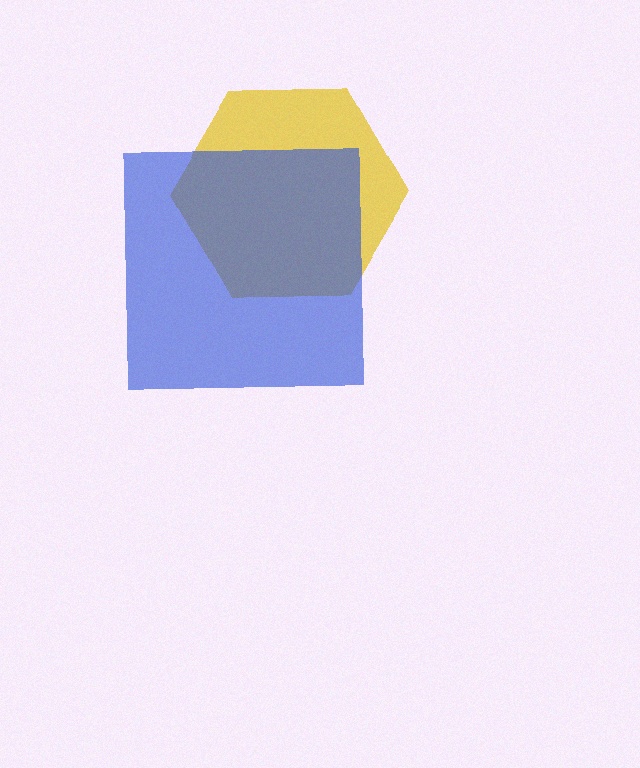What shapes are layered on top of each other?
The layered shapes are: a yellow hexagon, a blue square.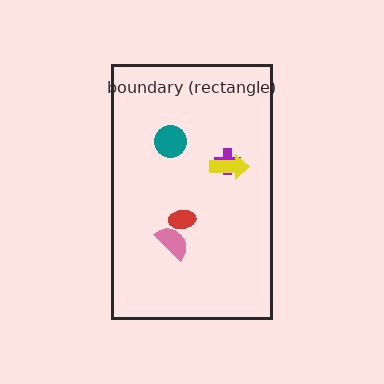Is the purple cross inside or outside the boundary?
Inside.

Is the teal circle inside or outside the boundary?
Inside.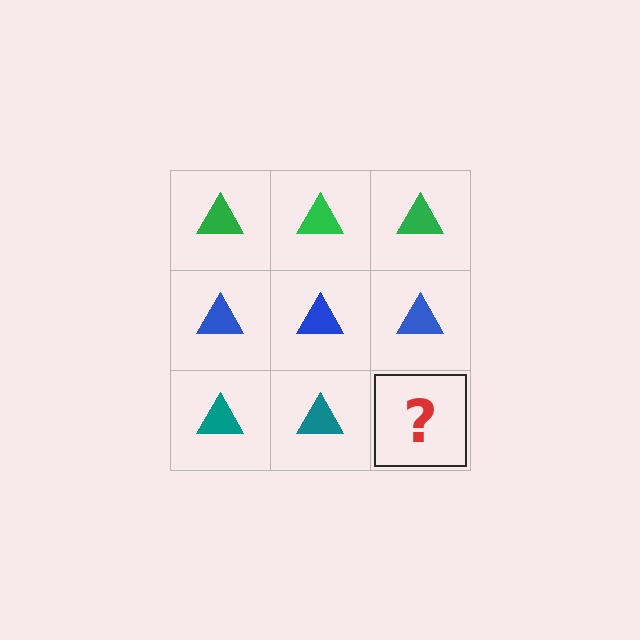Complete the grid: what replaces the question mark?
The question mark should be replaced with a teal triangle.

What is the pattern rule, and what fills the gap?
The rule is that each row has a consistent color. The gap should be filled with a teal triangle.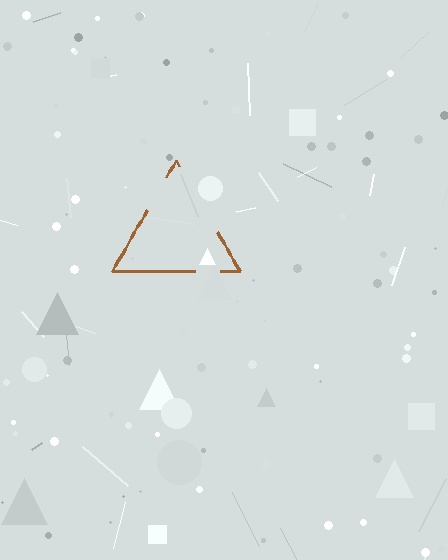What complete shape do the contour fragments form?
The contour fragments form a triangle.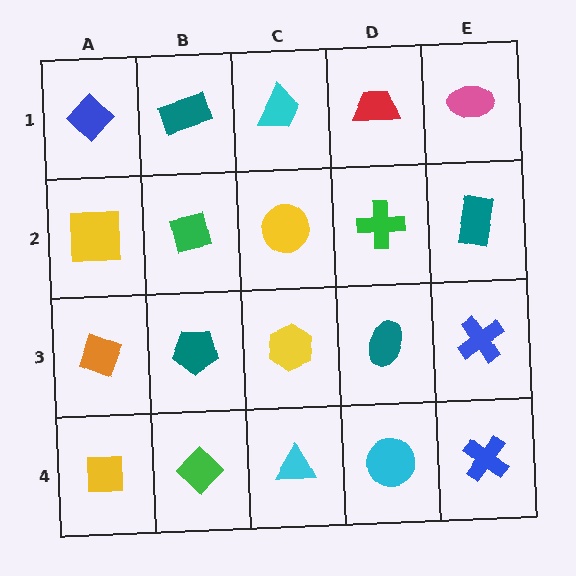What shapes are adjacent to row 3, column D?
A green cross (row 2, column D), a cyan circle (row 4, column D), a yellow hexagon (row 3, column C), a blue cross (row 3, column E).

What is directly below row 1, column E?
A teal rectangle.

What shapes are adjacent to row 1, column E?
A teal rectangle (row 2, column E), a red trapezoid (row 1, column D).